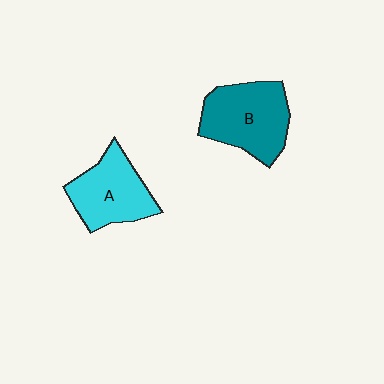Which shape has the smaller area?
Shape A (cyan).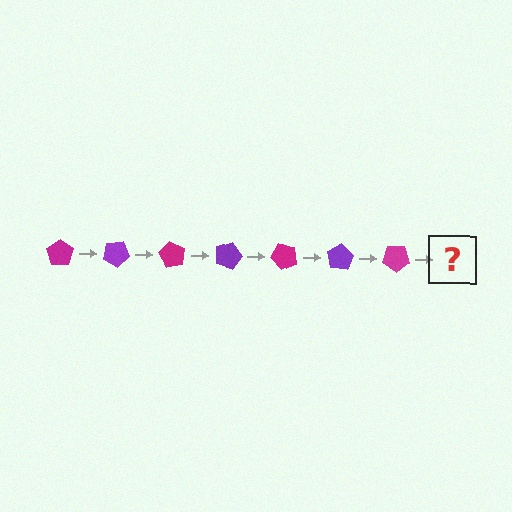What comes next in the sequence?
The next element should be a purple pentagon, rotated 210 degrees from the start.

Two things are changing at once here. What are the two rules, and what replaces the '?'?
The two rules are that it rotates 30 degrees each step and the color cycles through magenta and purple. The '?' should be a purple pentagon, rotated 210 degrees from the start.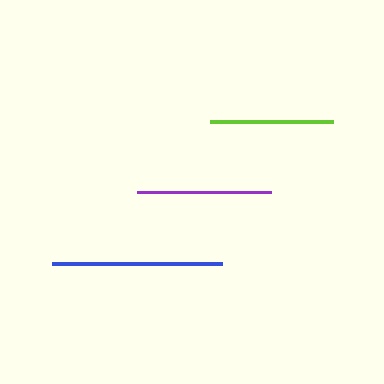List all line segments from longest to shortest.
From longest to shortest: blue, purple, lime.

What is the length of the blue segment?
The blue segment is approximately 170 pixels long.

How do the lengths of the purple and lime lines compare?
The purple and lime lines are approximately the same length.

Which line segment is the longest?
The blue line is the longest at approximately 170 pixels.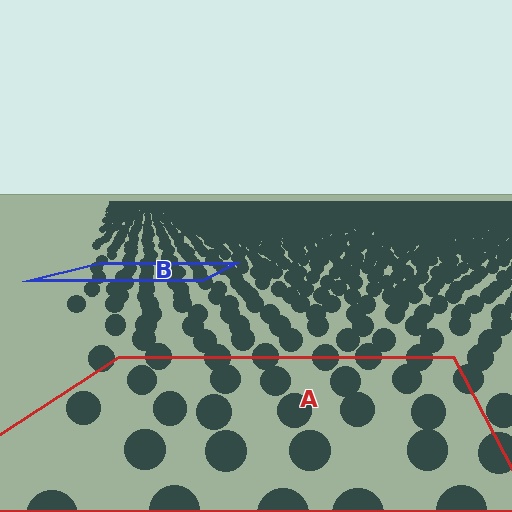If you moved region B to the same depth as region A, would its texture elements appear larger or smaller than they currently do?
They would appear larger. At a closer depth, the same texture elements are projected at a bigger on-screen size.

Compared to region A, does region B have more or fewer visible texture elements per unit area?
Region B has more texture elements per unit area — they are packed more densely because it is farther away.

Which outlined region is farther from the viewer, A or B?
Region B is farther from the viewer — the texture elements inside it appear smaller and more densely packed.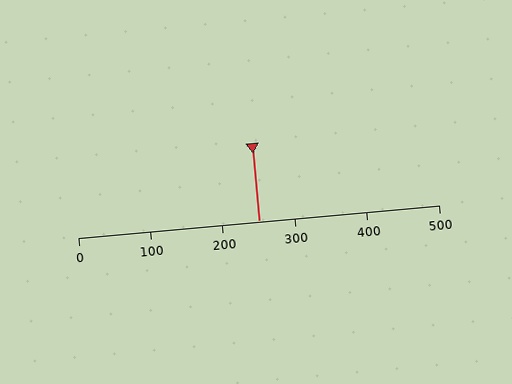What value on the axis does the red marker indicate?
The marker indicates approximately 250.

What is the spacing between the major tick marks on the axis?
The major ticks are spaced 100 apart.